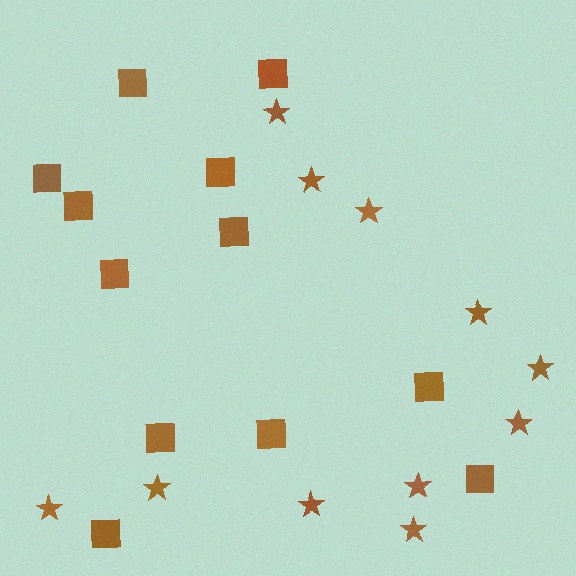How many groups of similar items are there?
There are 2 groups: one group of stars (11) and one group of squares (12).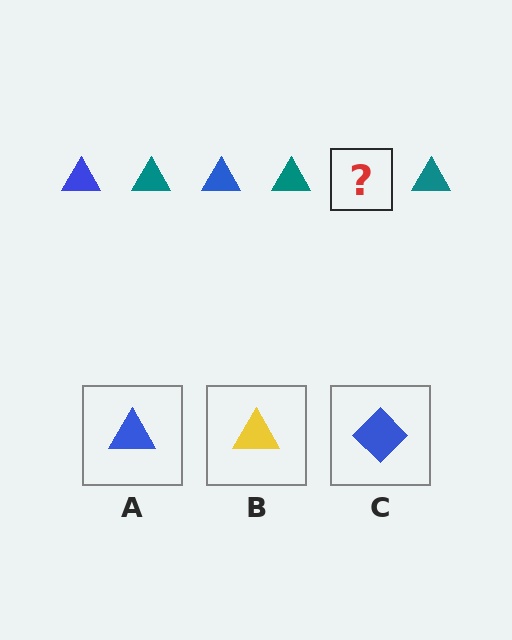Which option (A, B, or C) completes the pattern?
A.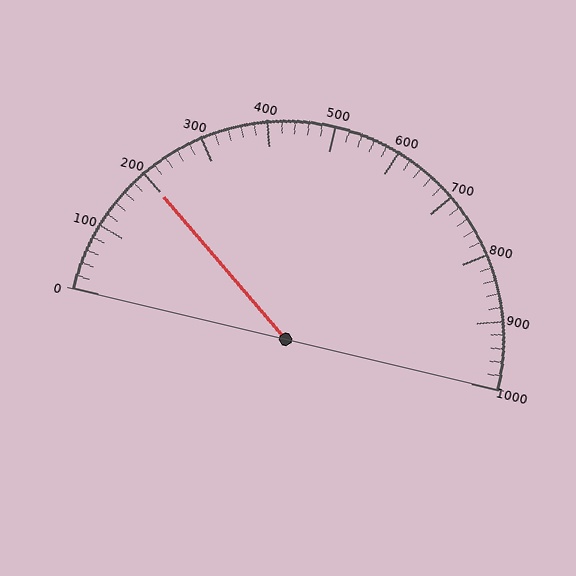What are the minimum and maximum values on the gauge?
The gauge ranges from 0 to 1000.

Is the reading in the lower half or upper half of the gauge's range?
The reading is in the lower half of the range (0 to 1000).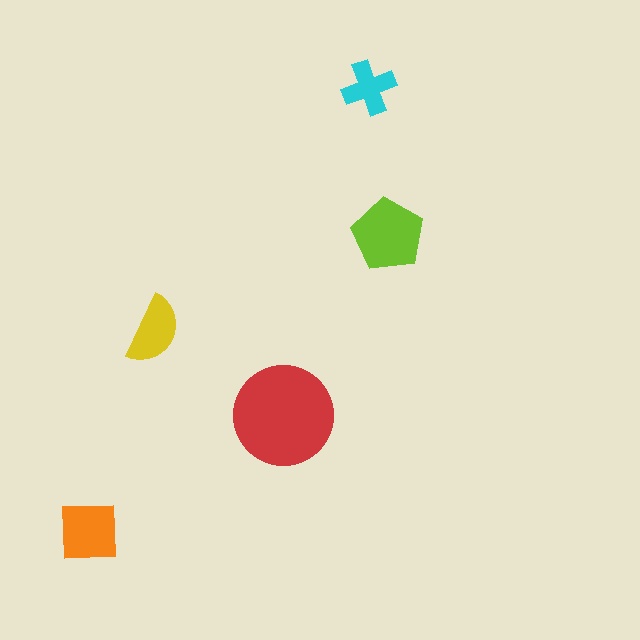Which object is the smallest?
The cyan cross.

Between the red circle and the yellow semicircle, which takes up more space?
The red circle.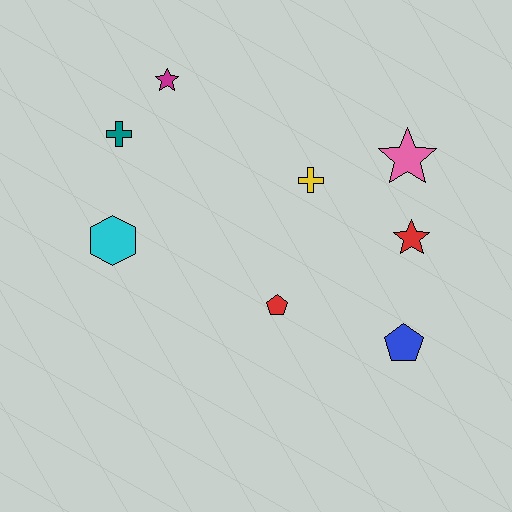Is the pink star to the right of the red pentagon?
Yes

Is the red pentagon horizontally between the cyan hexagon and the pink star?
Yes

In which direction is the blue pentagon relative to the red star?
The blue pentagon is below the red star.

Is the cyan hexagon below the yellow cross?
Yes